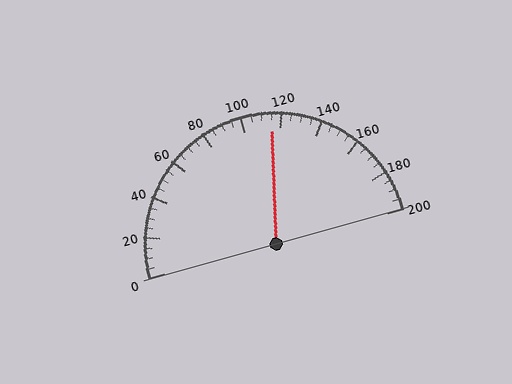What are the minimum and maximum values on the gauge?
The gauge ranges from 0 to 200.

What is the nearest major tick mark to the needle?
The nearest major tick mark is 120.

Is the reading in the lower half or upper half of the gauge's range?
The reading is in the upper half of the range (0 to 200).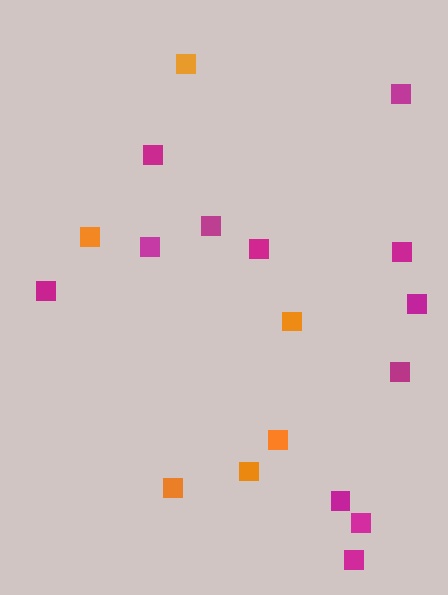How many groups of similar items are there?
There are 2 groups: one group of magenta squares (12) and one group of orange squares (6).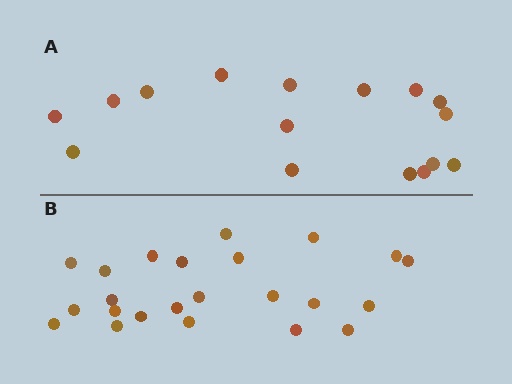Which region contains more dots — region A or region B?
Region B (the bottom region) has more dots.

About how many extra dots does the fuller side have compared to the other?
Region B has roughly 8 or so more dots than region A.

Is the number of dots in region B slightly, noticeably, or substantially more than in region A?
Region B has noticeably more, but not dramatically so. The ratio is roughly 1.4 to 1.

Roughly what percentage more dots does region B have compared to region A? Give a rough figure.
About 45% more.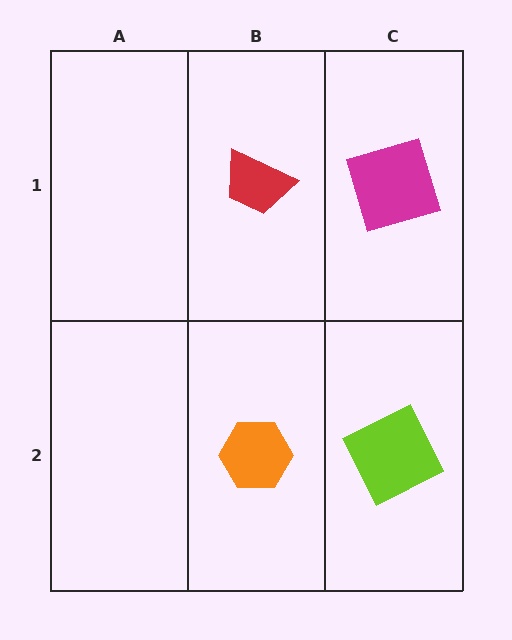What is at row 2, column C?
A lime square.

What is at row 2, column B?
An orange hexagon.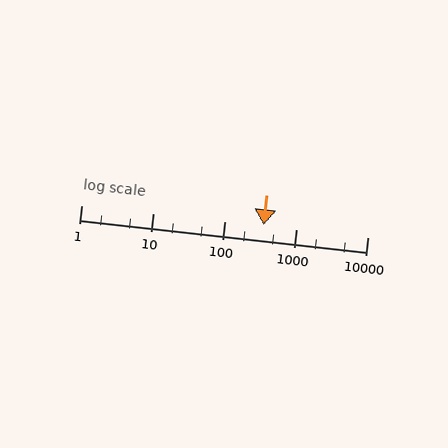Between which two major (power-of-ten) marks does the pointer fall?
The pointer is between 100 and 1000.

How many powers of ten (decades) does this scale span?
The scale spans 4 decades, from 1 to 10000.